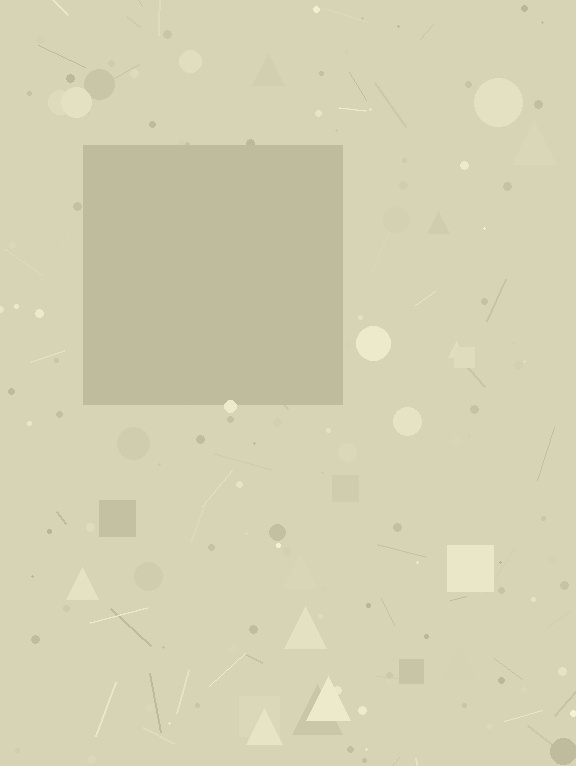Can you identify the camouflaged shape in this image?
The camouflaged shape is a square.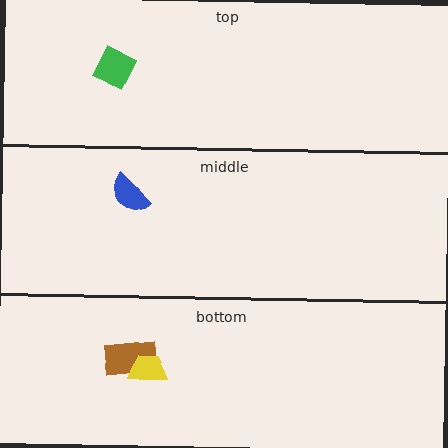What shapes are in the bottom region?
The brown rectangle, the yellow trapezoid.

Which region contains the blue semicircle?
The middle region.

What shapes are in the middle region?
The blue semicircle.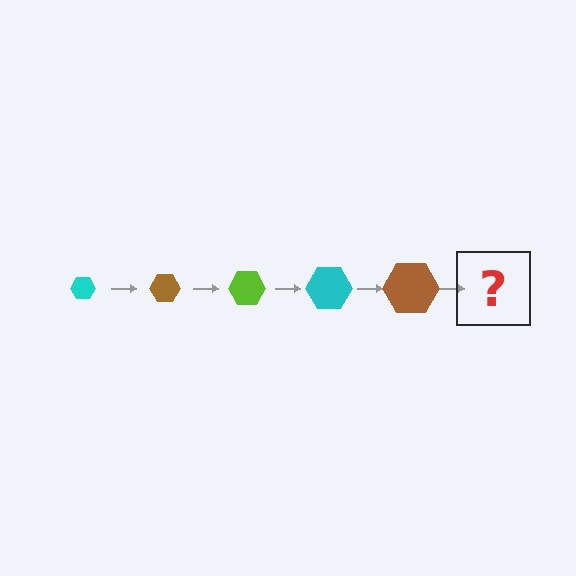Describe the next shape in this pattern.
It should be a lime hexagon, larger than the previous one.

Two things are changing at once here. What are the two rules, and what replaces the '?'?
The two rules are that the hexagon grows larger each step and the color cycles through cyan, brown, and lime. The '?' should be a lime hexagon, larger than the previous one.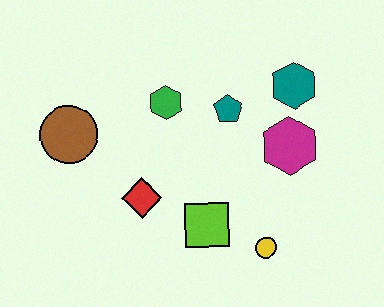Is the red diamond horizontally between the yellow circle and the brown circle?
Yes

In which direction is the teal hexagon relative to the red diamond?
The teal hexagon is to the right of the red diamond.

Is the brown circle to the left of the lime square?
Yes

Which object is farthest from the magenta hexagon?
The brown circle is farthest from the magenta hexagon.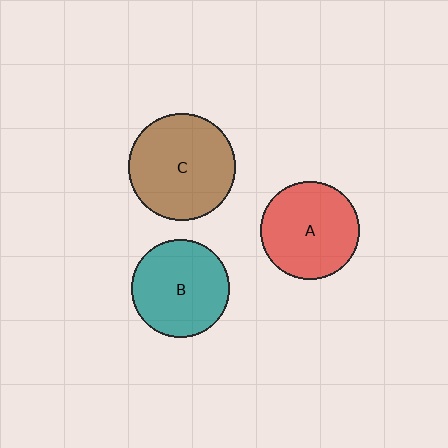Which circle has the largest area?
Circle C (brown).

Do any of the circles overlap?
No, none of the circles overlap.